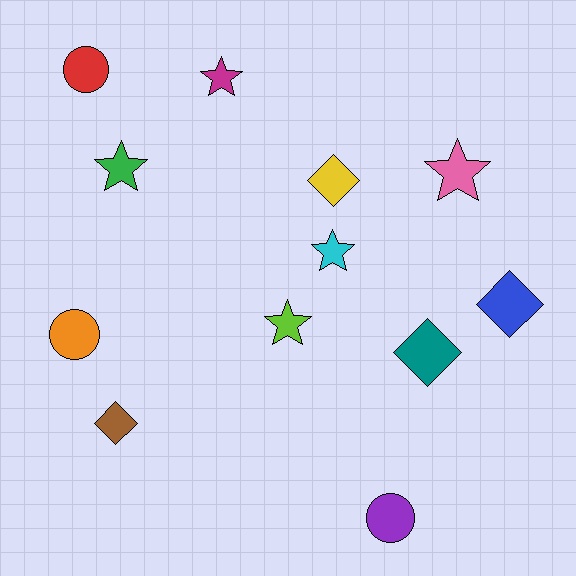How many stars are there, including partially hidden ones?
There are 5 stars.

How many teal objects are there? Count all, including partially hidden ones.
There is 1 teal object.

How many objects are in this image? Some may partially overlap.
There are 12 objects.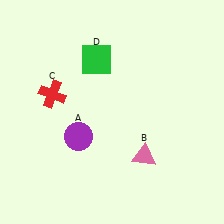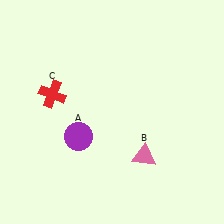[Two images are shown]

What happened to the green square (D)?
The green square (D) was removed in Image 2. It was in the top-left area of Image 1.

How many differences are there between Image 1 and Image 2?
There is 1 difference between the two images.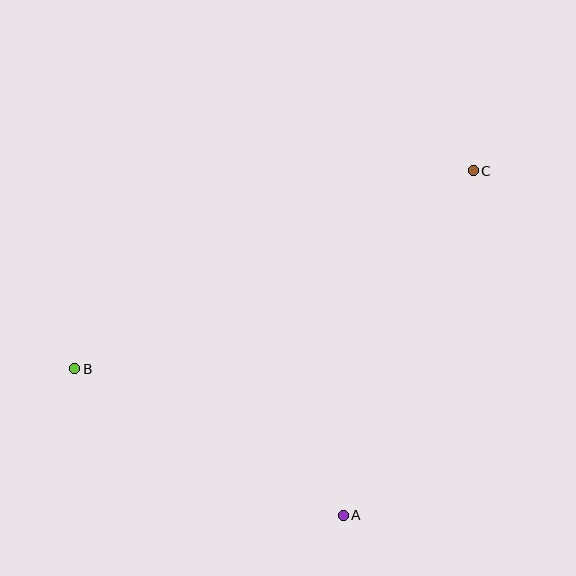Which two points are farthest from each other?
Points B and C are farthest from each other.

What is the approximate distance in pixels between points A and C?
The distance between A and C is approximately 368 pixels.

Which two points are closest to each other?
Points A and B are closest to each other.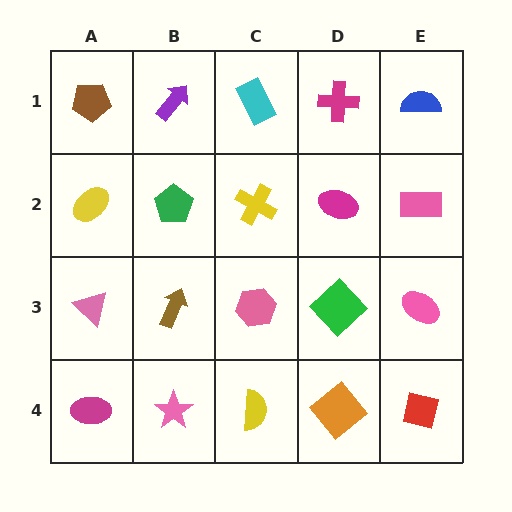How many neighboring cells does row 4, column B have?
3.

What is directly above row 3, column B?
A green pentagon.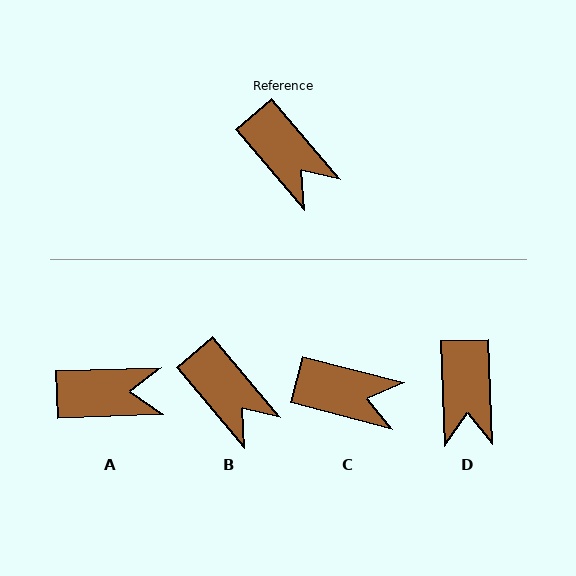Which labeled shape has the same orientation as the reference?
B.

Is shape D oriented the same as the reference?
No, it is off by about 38 degrees.